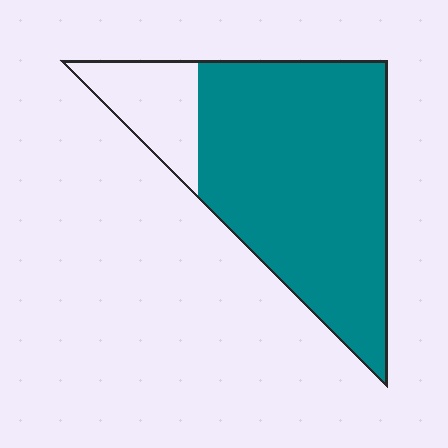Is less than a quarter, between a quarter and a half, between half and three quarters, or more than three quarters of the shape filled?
More than three quarters.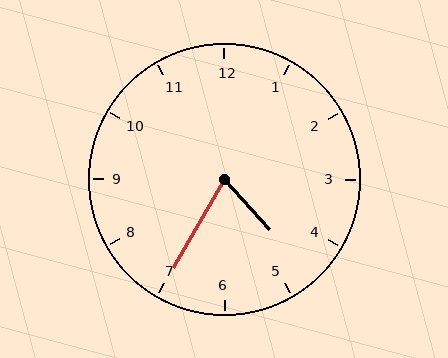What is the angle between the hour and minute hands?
Approximately 72 degrees.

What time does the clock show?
4:35.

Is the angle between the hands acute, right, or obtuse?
It is acute.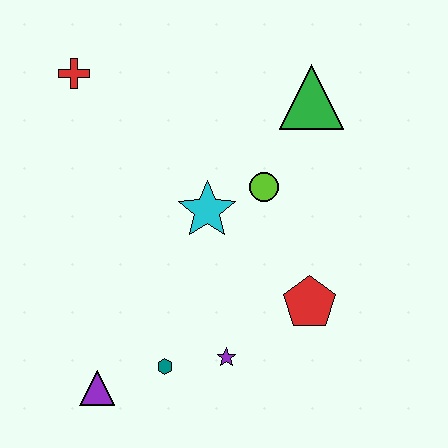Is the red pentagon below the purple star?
No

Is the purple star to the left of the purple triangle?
No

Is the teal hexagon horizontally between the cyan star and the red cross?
Yes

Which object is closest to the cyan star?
The lime circle is closest to the cyan star.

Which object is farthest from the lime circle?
The purple triangle is farthest from the lime circle.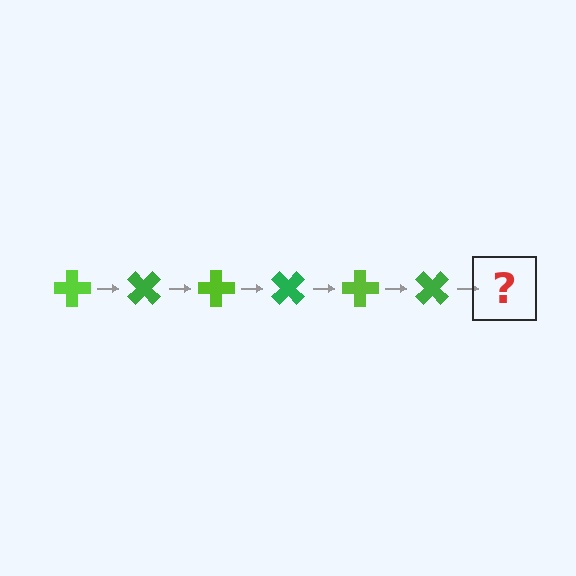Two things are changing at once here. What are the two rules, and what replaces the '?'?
The two rules are that it rotates 45 degrees each step and the color cycles through lime and green. The '?' should be a lime cross, rotated 270 degrees from the start.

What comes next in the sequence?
The next element should be a lime cross, rotated 270 degrees from the start.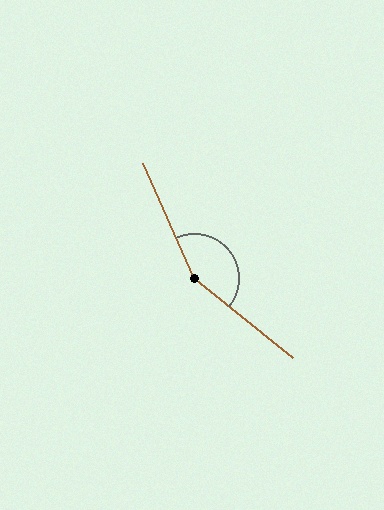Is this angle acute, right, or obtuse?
It is obtuse.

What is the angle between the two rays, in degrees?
Approximately 153 degrees.